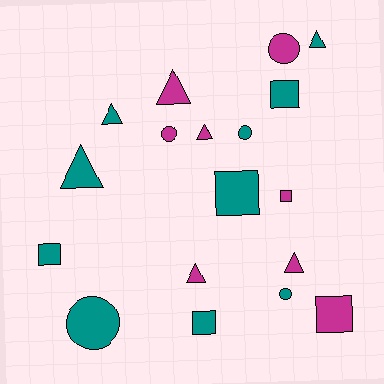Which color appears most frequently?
Teal, with 10 objects.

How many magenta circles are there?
There are 2 magenta circles.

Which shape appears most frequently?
Triangle, with 7 objects.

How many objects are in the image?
There are 18 objects.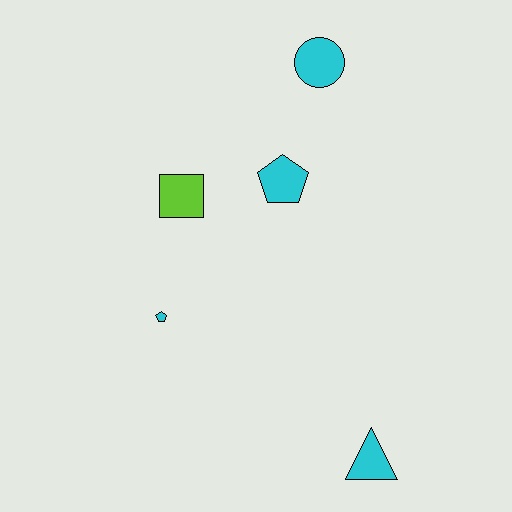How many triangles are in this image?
There is 1 triangle.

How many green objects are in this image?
There are no green objects.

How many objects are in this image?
There are 5 objects.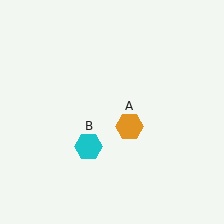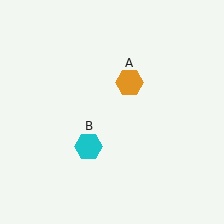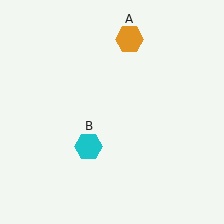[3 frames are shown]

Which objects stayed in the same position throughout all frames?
Cyan hexagon (object B) remained stationary.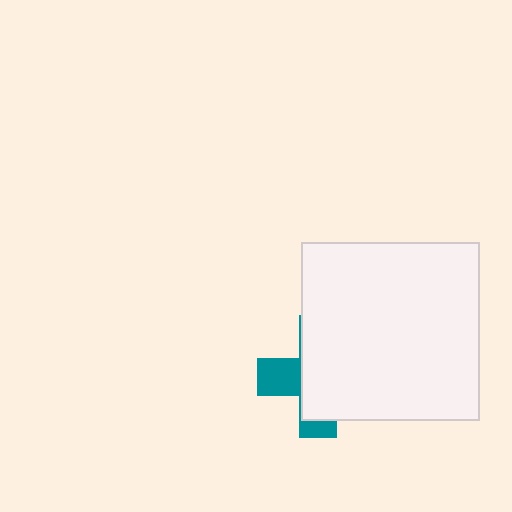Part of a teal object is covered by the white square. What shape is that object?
It is a cross.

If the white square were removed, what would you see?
You would see the complete teal cross.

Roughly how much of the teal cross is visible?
A small part of it is visible (roughly 31%).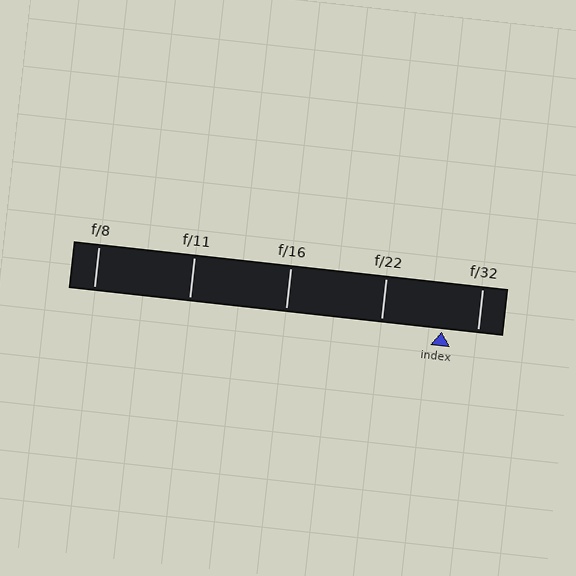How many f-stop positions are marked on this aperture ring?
There are 5 f-stop positions marked.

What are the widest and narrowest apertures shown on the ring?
The widest aperture shown is f/8 and the narrowest is f/32.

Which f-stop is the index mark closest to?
The index mark is closest to f/32.